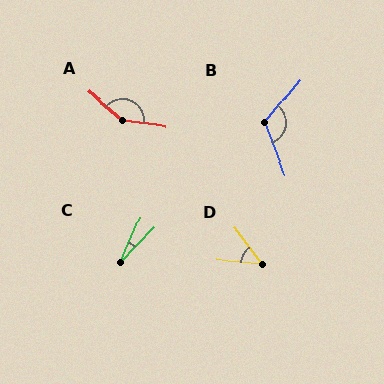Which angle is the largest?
A, at approximately 148 degrees.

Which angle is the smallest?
C, at approximately 20 degrees.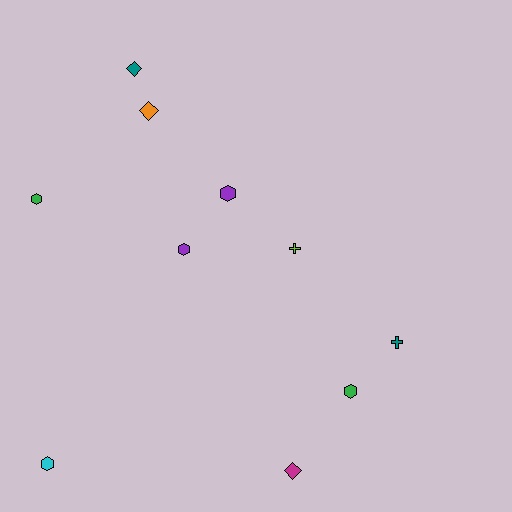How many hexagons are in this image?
There are 5 hexagons.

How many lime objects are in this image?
There is 1 lime object.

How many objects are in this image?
There are 10 objects.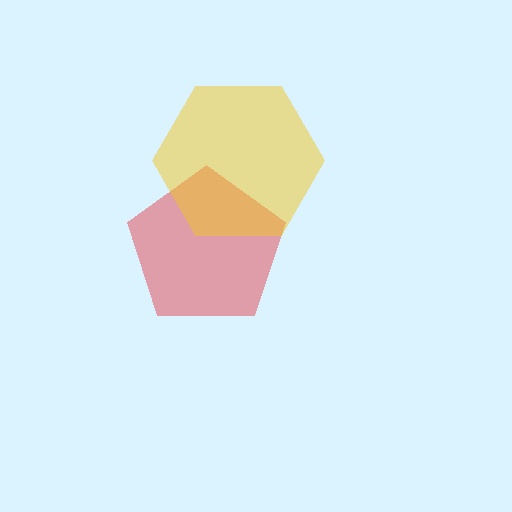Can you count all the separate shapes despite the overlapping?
Yes, there are 2 separate shapes.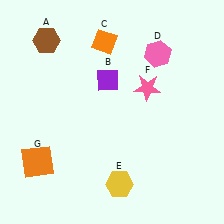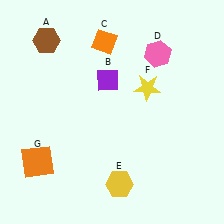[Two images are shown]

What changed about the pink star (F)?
In Image 1, F is pink. In Image 2, it changed to yellow.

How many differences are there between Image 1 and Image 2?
There is 1 difference between the two images.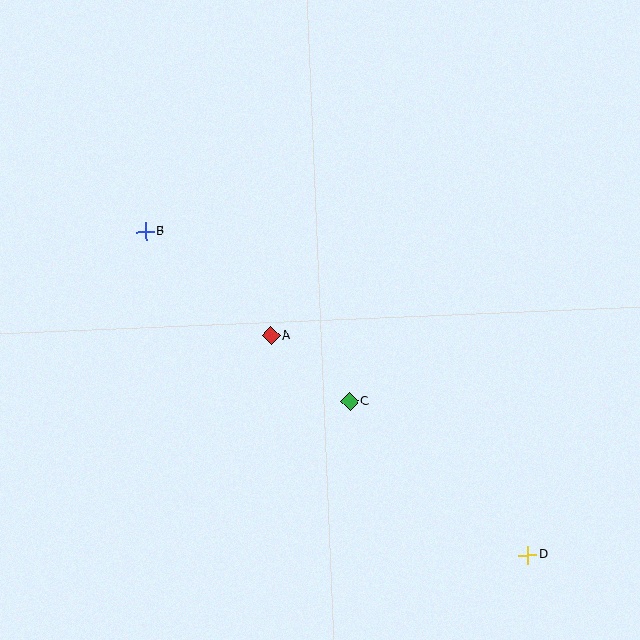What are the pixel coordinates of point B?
Point B is at (145, 231).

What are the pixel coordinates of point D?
Point D is at (528, 555).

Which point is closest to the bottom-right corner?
Point D is closest to the bottom-right corner.